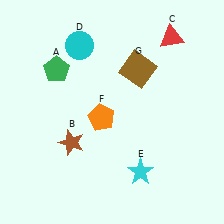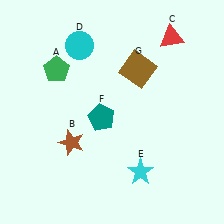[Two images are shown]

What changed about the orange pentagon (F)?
In Image 1, F is orange. In Image 2, it changed to teal.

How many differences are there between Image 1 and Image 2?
There is 1 difference between the two images.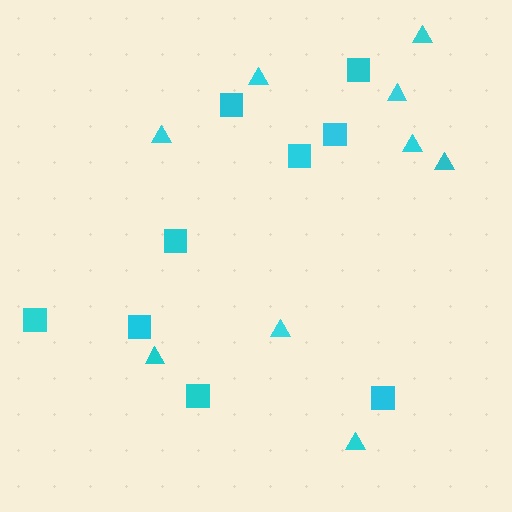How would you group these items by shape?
There are 2 groups: one group of squares (9) and one group of triangles (9).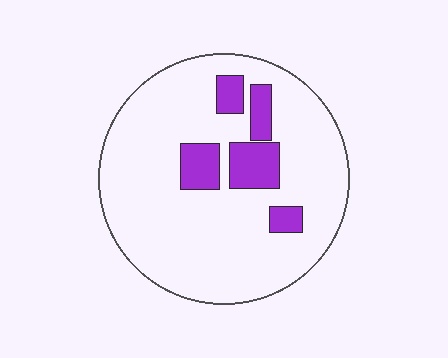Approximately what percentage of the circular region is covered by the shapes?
Approximately 15%.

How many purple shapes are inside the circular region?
5.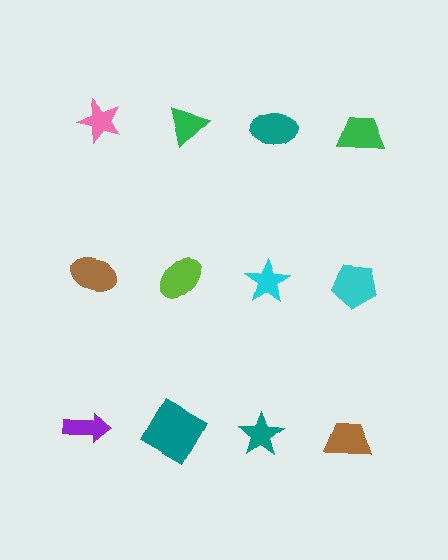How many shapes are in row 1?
4 shapes.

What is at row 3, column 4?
A brown trapezoid.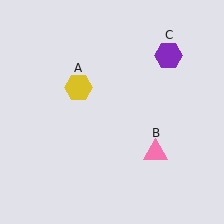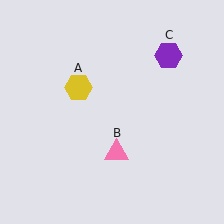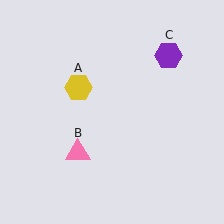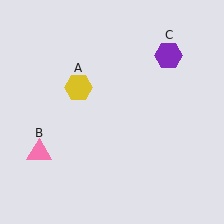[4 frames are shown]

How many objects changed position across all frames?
1 object changed position: pink triangle (object B).